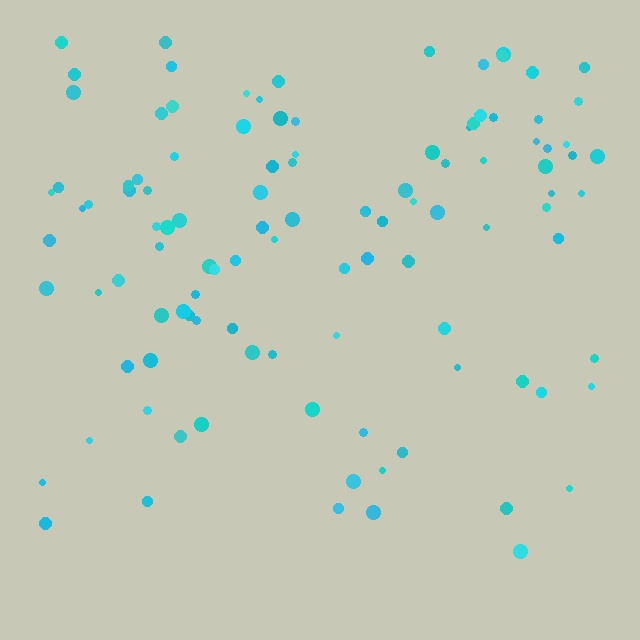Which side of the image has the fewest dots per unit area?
The bottom.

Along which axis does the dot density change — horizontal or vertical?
Vertical.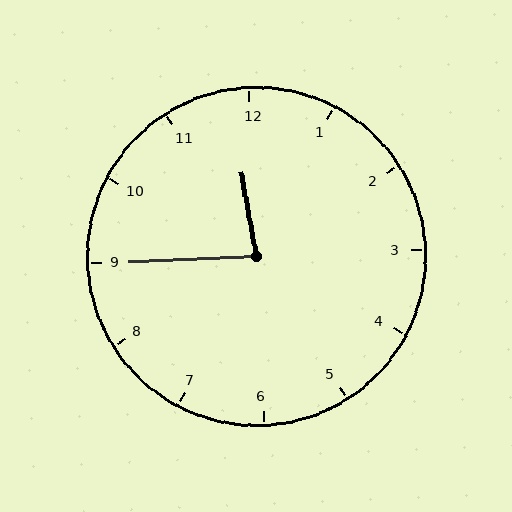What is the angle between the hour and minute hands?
Approximately 82 degrees.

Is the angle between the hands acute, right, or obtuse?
It is acute.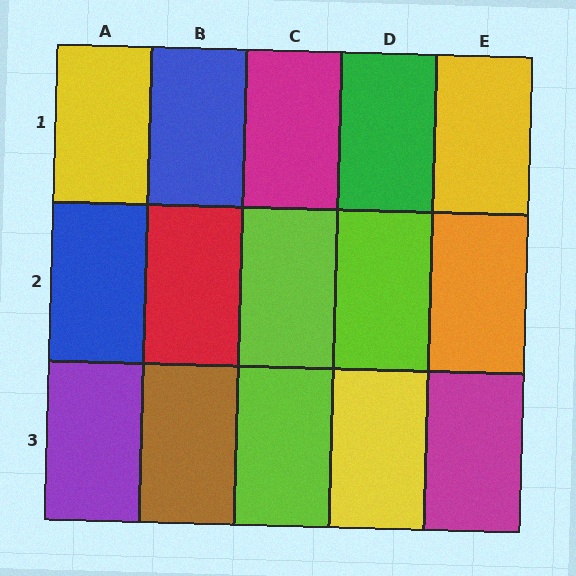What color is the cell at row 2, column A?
Blue.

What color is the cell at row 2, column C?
Lime.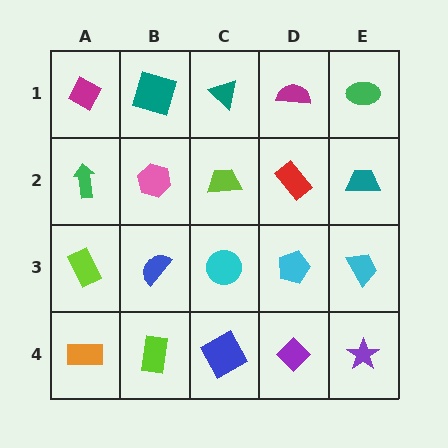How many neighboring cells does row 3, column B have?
4.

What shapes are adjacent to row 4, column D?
A cyan pentagon (row 3, column D), a blue square (row 4, column C), a purple star (row 4, column E).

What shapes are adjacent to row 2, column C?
A teal triangle (row 1, column C), a cyan circle (row 3, column C), a pink hexagon (row 2, column B), a red rectangle (row 2, column D).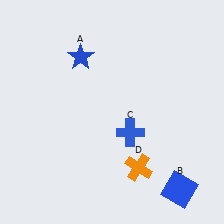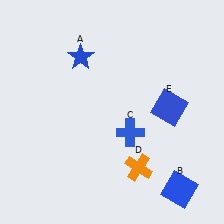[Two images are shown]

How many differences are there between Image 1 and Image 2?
There is 1 difference between the two images.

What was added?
A blue square (E) was added in Image 2.